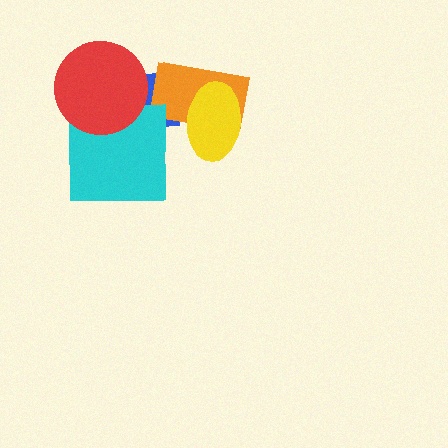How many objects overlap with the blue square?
4 objects overlap with the blue square.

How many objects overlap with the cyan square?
2 objects overlap with the cyan square.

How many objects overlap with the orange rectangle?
2 objects overlap with the orange rectangle.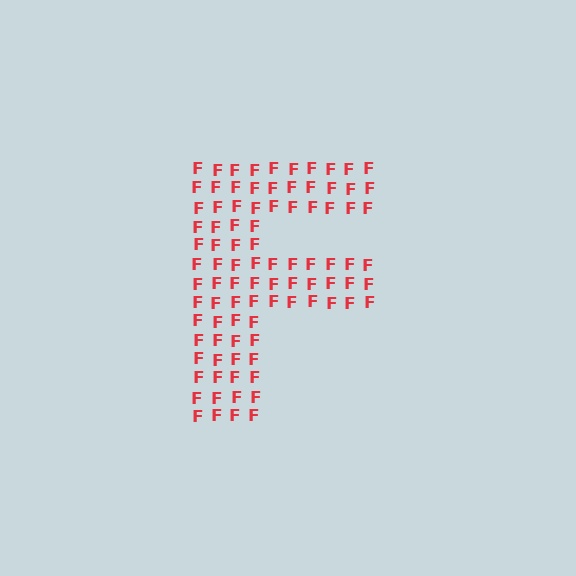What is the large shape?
The large shape is the letter F.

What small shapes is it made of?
It is made of small letter F's.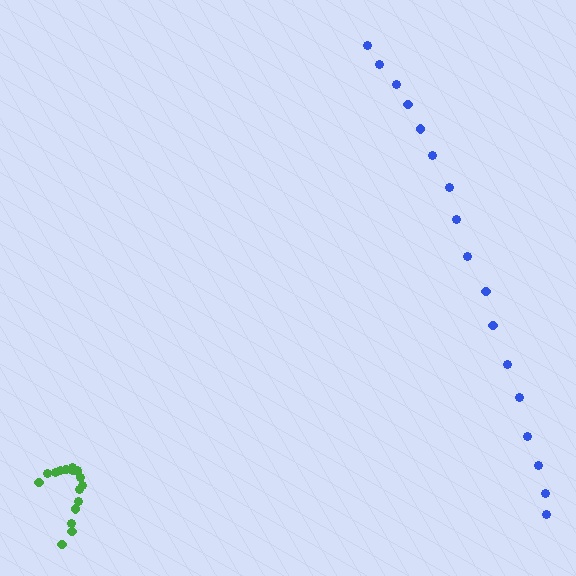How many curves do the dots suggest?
There are 2 distinct paths.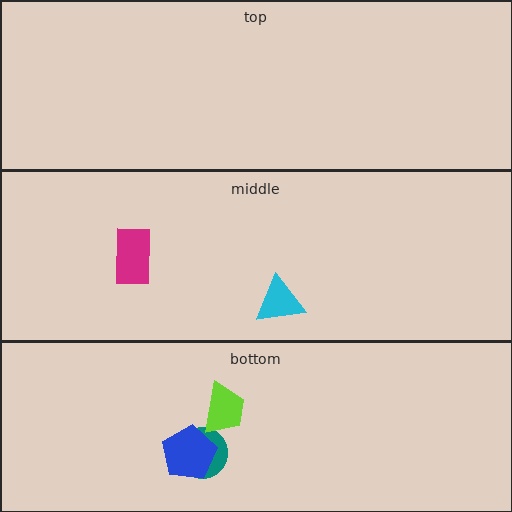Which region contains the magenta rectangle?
The middle region.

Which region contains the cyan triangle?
The middle region.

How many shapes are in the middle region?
2.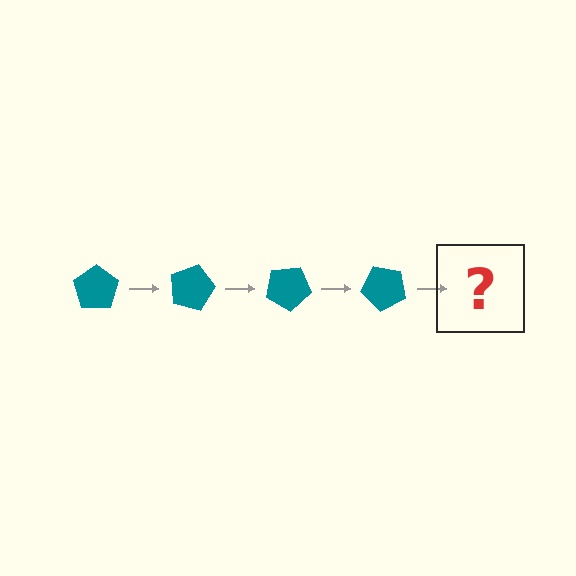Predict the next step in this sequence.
The next step is a teal pentagon rotated 60 degrees.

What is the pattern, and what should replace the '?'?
The pattern is that the pentagon rotates 15 degrees each step. The '?' should be a teal pentagon rotated 60 degrees.